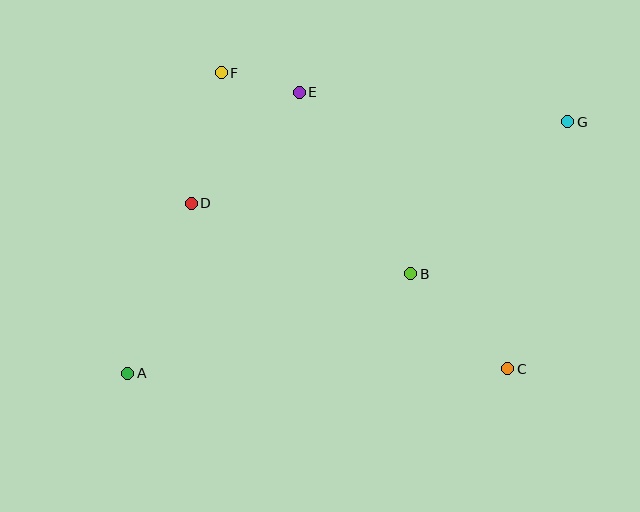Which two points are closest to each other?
Points E and F are closest to each other.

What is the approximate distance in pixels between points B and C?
The distance between B and C is approximately 136 pixels.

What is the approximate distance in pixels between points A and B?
The distance between A and B is approximately 300 pixels.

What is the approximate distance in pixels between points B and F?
The distance between B and F is approximately 276 pixels.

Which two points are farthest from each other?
Points A and G are farthest from each other.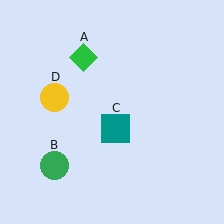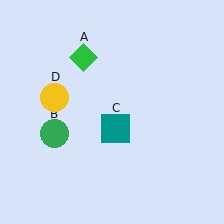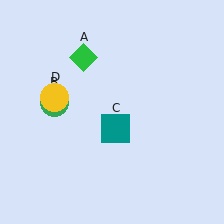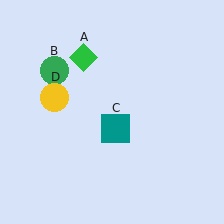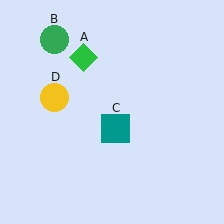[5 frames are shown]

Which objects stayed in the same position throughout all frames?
Green diamond (object A) and teal square (object C) and yellow circle (object D) remained stationary.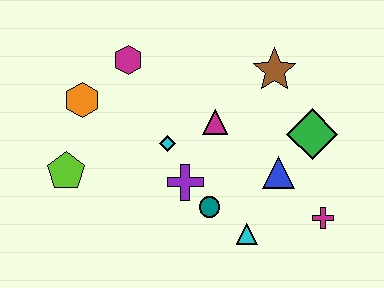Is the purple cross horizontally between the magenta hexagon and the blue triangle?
Yes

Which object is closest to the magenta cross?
The blue triangle is closest to the magenta cross.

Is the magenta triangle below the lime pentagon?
No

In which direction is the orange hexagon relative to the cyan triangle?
The orange hexagon is to the left of the cyan triangle.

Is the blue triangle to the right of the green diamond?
No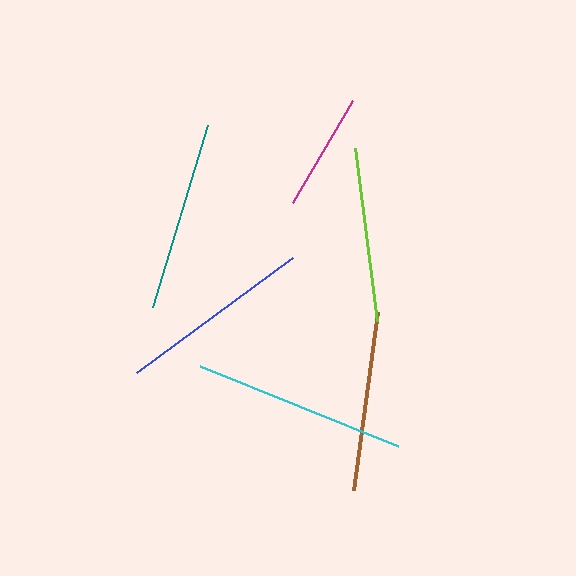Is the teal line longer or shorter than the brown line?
The teal line is longer than the brown line.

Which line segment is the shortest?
The magenta line is the shortest at approximately 118 pixels.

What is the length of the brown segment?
The brown segment is approximately 179 pixels long.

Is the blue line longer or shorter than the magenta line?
The blue line is longer than the magenta line.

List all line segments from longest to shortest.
From longest to shortest: cyan, blue, teal, brown, lime, magenta.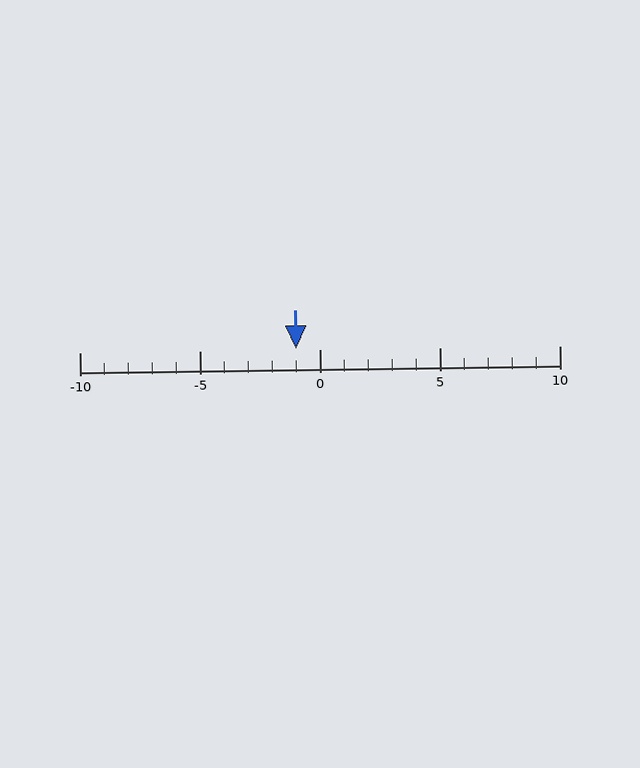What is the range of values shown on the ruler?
The ruler shows values from -10 to 10.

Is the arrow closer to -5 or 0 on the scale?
The arrow is closer to 0.